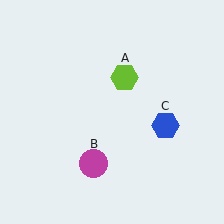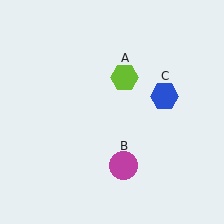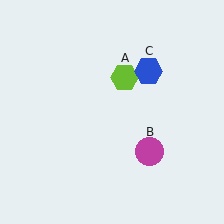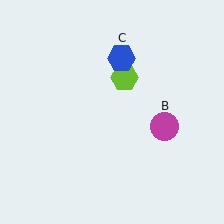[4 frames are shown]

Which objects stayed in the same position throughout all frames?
Lime hexagon (object A) remained stationary.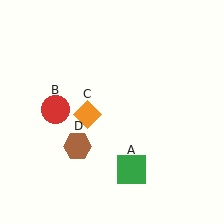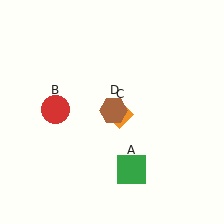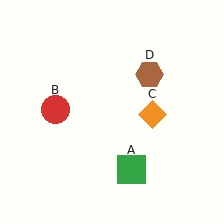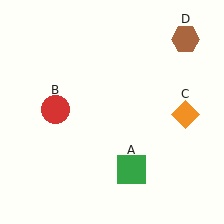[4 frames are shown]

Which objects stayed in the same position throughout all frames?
Green square (object A) and red circle (object B) remained stationary.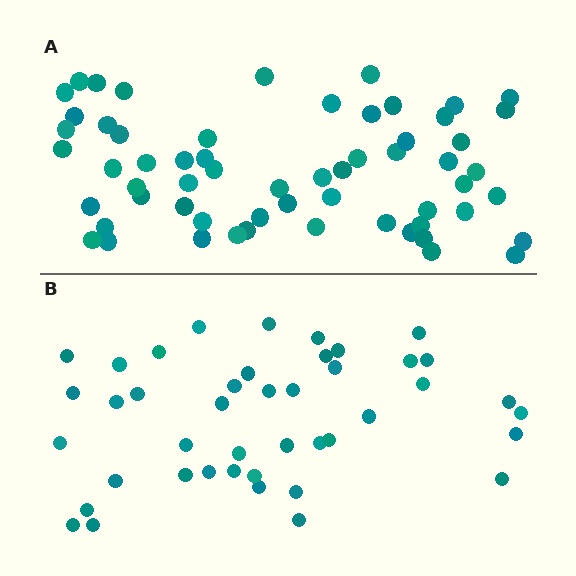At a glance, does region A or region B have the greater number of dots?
Region A (the top region) has more dots.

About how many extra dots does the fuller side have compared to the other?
Region A has approximately 15 more dots than region B.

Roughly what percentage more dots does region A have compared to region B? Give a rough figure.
About 40% more.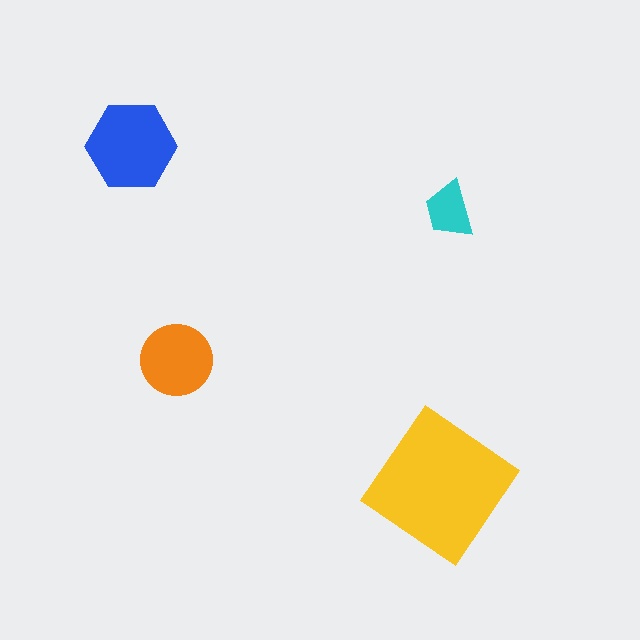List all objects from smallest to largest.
The cyan trapezoid, the orange circle, the blue hexagon, the yellow diamond.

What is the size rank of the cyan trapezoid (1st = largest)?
4th.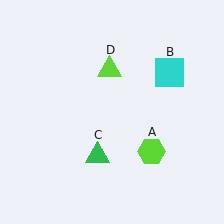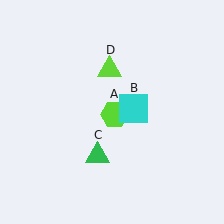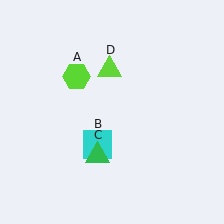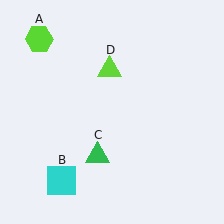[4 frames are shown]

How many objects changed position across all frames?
2 objects changed position: lime hexagon (object A), cyan square (object B).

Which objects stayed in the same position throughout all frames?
Green triangle (object C) and lime triangle (object D) remained stationary.